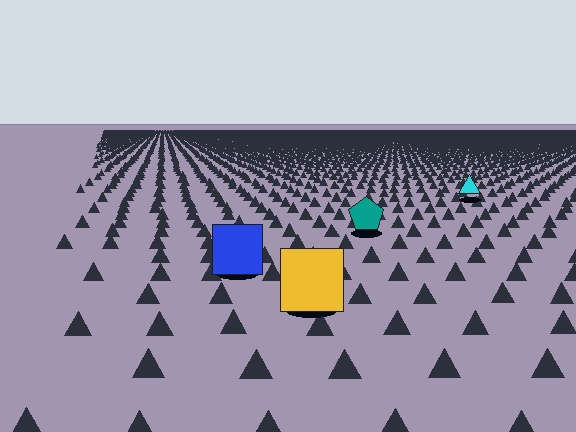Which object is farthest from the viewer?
The cyan triangle is farthest from the viewer. It appears smaller and the ground texture around it is denser.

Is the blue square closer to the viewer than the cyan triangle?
Yes. The blue square is closer — you can tell from the texture gradient: the ground texture is coarser near it.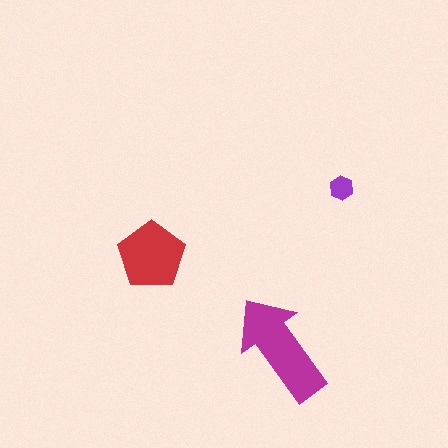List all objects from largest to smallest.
The magenta arrow, the red pentagon, the purple hexagon.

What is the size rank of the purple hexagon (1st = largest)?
3rd.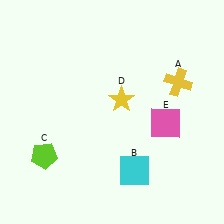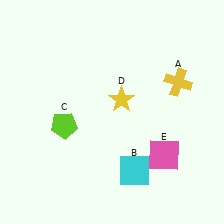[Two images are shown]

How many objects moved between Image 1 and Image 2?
2 objects moved between the two images.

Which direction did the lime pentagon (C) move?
The lime pentagon (C) moved up.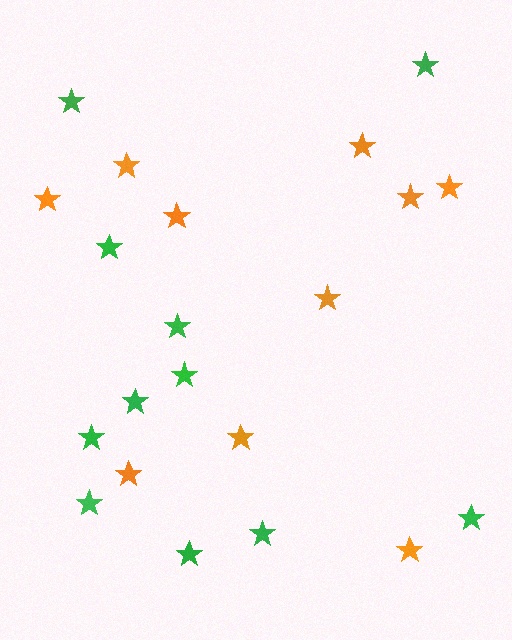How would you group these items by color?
There are 2 groups: one group of green stars (11) and one group of orange stars (10).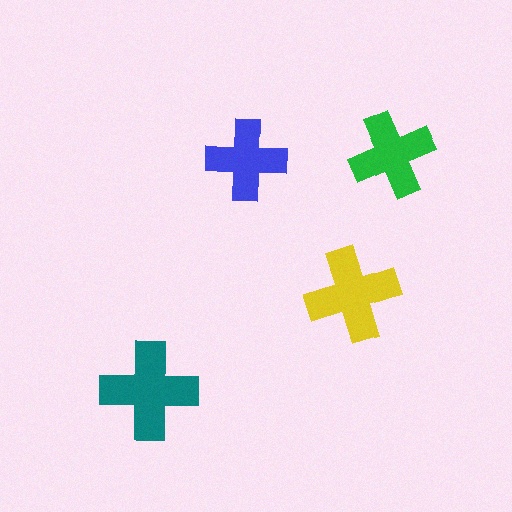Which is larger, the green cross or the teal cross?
The teal one.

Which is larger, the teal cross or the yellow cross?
The teal one.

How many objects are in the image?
There are 4 objects in the image.